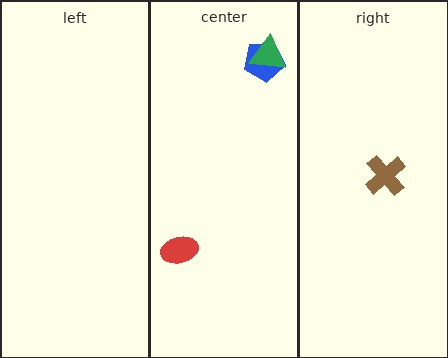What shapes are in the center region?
The red ellipse, the blue pentagon, the green triangle.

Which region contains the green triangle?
The center region.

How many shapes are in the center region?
3.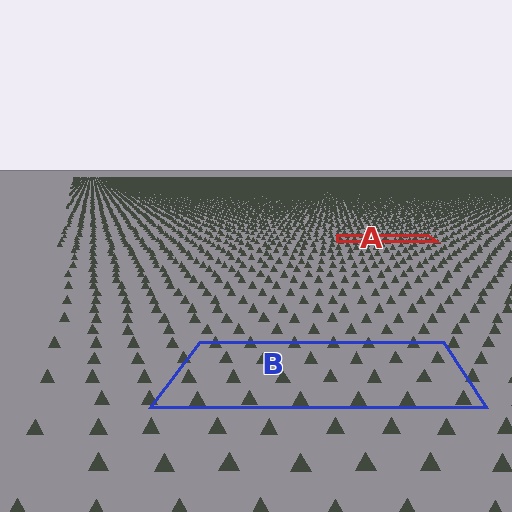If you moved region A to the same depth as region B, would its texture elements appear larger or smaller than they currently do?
They would appear larger. At a closer depth, the same texture elements are projected at a bigger on-screen size.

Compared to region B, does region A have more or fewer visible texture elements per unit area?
Region A has more texture elements per unit area — they are packed more densely because it is farther away.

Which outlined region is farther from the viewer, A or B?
Region A is farther from the viewer — the texture elements inside it appear smaller and more densely packed.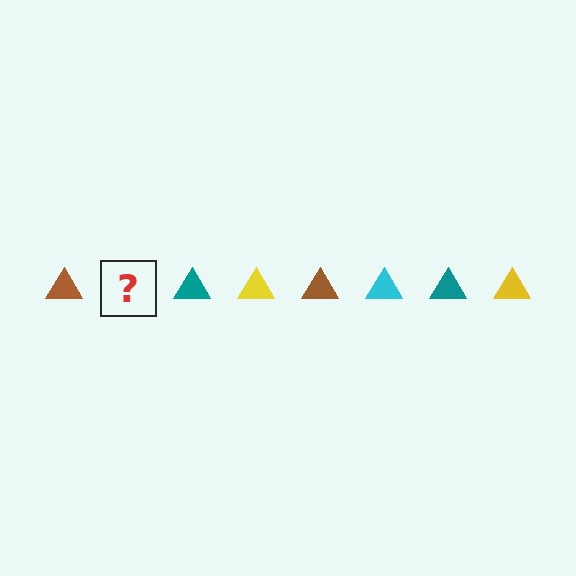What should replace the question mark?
The question mark should be replaced with a cyan triangle.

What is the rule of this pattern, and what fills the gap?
The rule is that the pattern cycles through brown, cyan, teal, yellow triangles. The gap should be filled with a cyan triangle.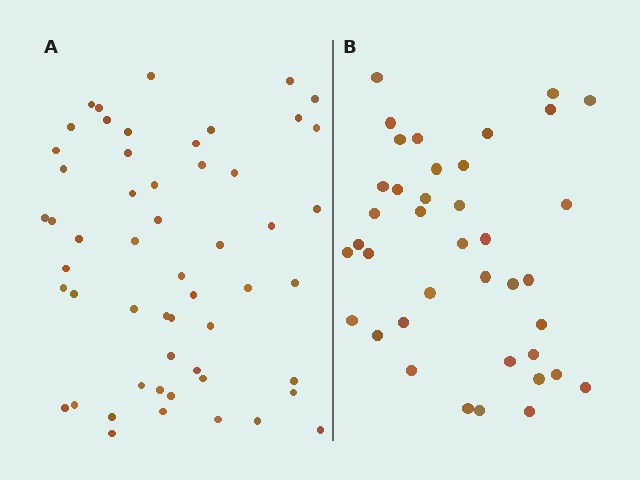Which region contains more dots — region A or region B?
Region A (the left region) has more dots.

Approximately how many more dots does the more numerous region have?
Region A has approximately 15 more dots than region B.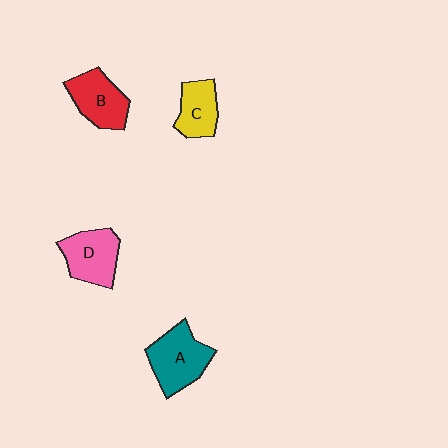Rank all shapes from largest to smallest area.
From largest to smallest: A (teal), D (pink), B (red), C (yellow).